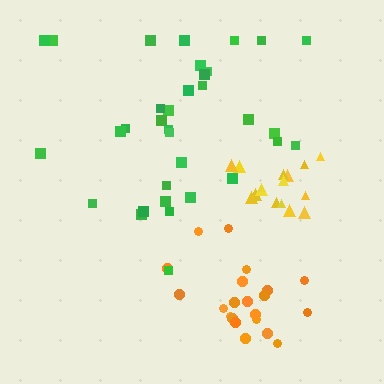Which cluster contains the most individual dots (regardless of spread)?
Green (34).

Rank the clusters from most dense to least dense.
yellow, orange, green.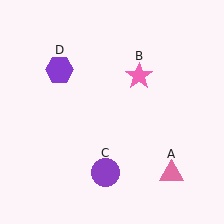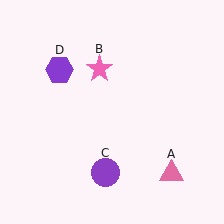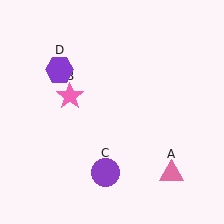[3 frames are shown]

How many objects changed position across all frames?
1 object changed position: pink star (object B).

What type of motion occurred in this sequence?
The pink star (object B) rotated counterclockwise around the center of the scene.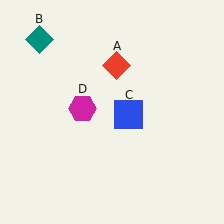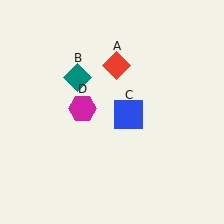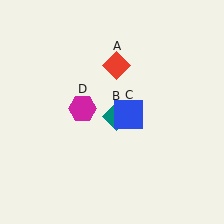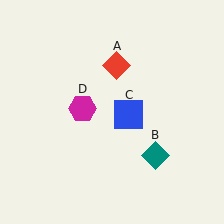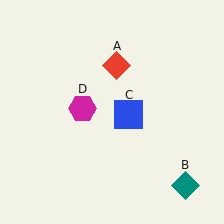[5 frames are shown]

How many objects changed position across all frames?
1 object changed position: teal diamond (object B).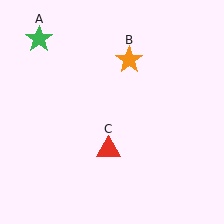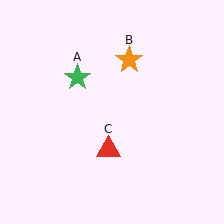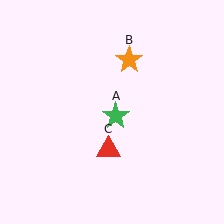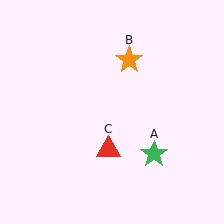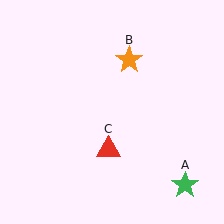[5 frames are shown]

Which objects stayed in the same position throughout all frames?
Orange star (object B) and red triangle (object C) remained stationary.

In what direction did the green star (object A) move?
The green star (object A) moved down and to the right.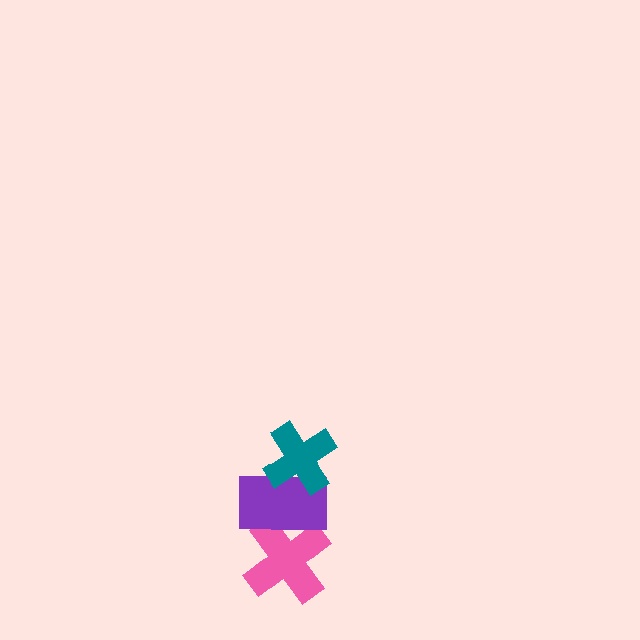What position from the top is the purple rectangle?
The purple rectangle is 2nd from the top.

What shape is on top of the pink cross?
The purple rectangle is on top of the pink cross.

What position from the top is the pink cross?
The pink cross is 3rd from the top.